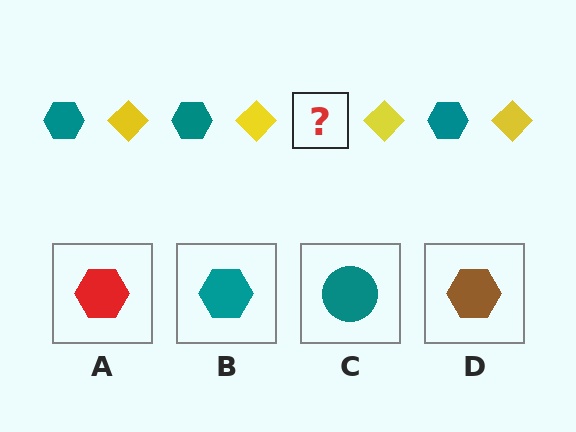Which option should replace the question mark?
Option B.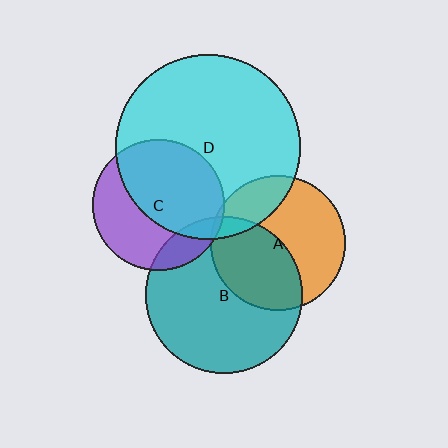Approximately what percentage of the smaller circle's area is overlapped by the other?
Approximately 55%.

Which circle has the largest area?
Circle D (cyan).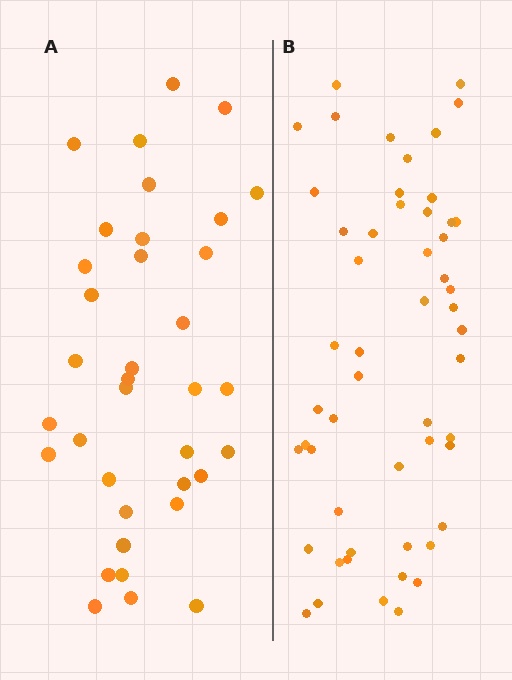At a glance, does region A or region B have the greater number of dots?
Region B (the right region) has more dots.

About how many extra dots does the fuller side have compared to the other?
Region B has approximately 15 more dots than region A.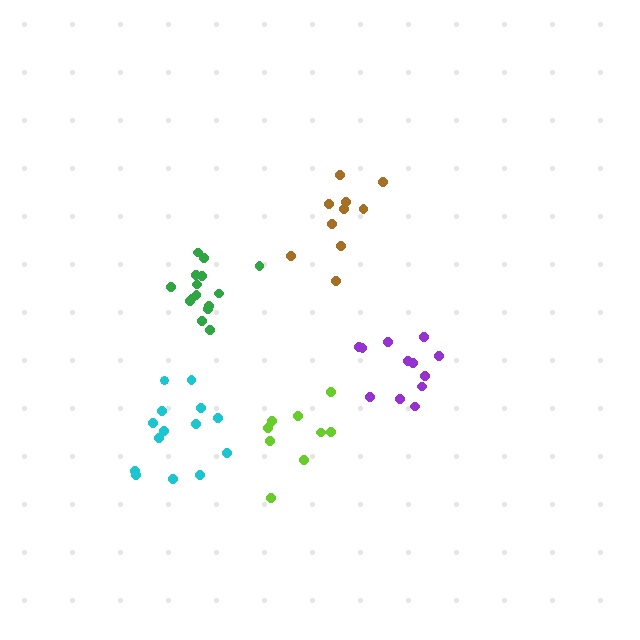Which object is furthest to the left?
The cyan cluster is leftmost.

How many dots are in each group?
Group 1: 14 dots, Group 2: 12 dots, Group 3: 10 dots, Group 4: 15 dots, Group 5: 9 dots (60 total).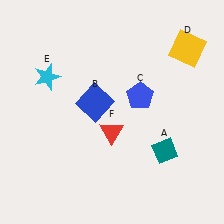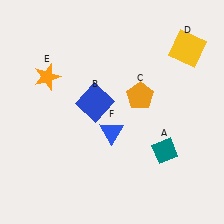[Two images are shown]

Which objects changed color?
C changed from blue to orange. E changed from cyan to orange. F changed from red to blue.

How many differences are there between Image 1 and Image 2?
There are 3 differences between the two images.